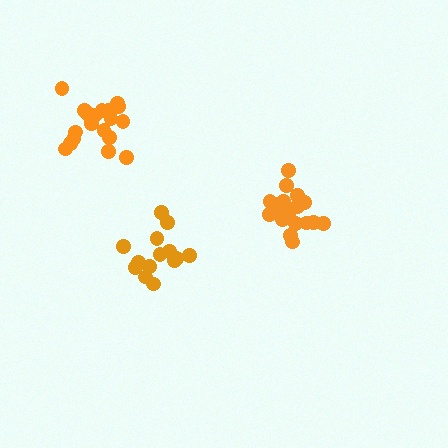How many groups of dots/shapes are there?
There are 3 groups.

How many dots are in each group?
Group 1: 14 dots, Group 2: 19 dots, Group 3: 20 dots (53 total).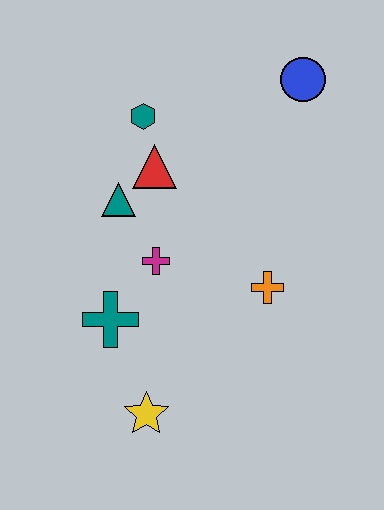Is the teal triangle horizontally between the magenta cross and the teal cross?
Yes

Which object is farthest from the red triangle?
The yellow star is farthest from the red triangle.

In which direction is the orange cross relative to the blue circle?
The orange cross is below the blue circle.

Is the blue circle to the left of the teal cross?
No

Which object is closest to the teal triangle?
The red triangle is closest to the teal triangle.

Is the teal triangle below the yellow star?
No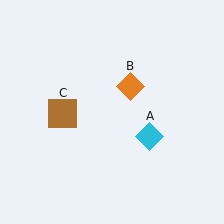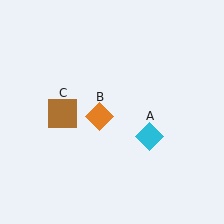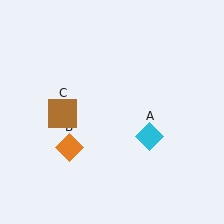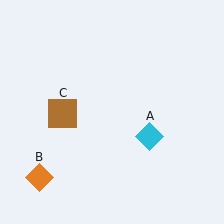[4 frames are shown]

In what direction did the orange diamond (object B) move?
The orange diamond (object B) moved down and to the left.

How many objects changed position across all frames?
1 object changed position: orange diamond (object B).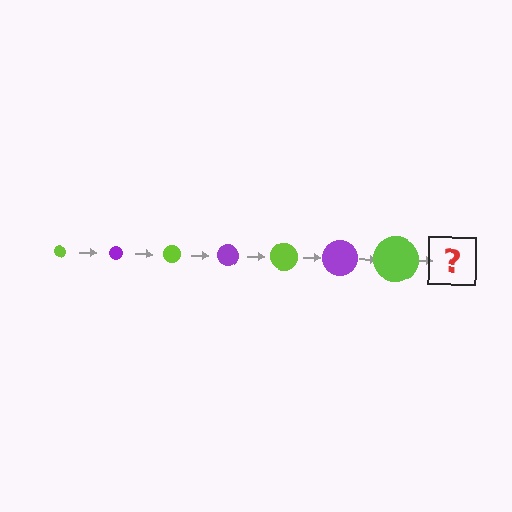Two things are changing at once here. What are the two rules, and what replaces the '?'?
The two rules are that the circle grows larger each step and the color cycles through lime and purple. The '?' should be a purple circle, larger than the previous one.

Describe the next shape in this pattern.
It should be a purple circle, larger than the previous one.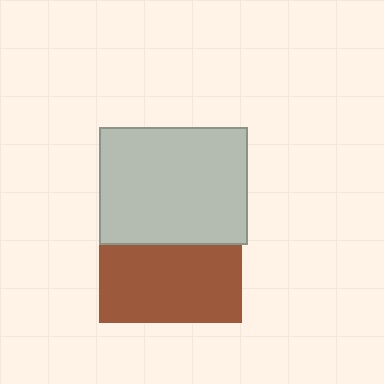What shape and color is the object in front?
The object in front is a light gray rectangle.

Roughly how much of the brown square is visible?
About half of it is visible (roughly 54%).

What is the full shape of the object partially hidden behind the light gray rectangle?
The partially hidden object is a brown square.